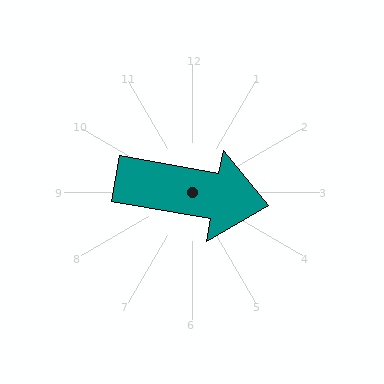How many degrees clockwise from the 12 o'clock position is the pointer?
Approximately 100 degrees.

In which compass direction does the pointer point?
East.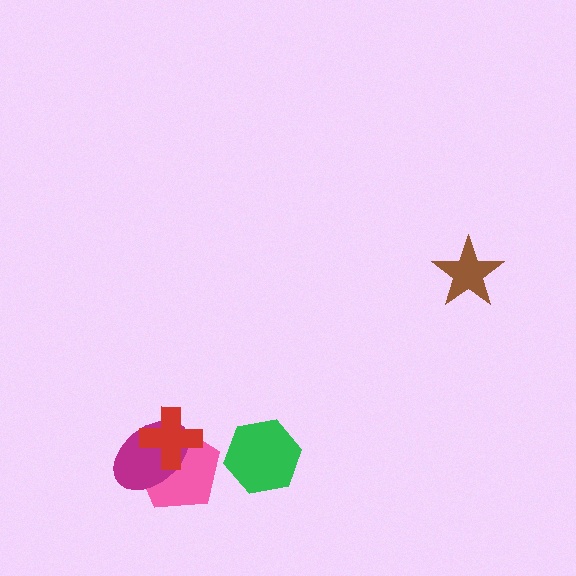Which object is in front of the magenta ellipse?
The red cross is in front of the magenta ellipse.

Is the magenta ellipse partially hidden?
Yes, it is partially covered by another shape.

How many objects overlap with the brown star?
0 objects overlap with the brown star.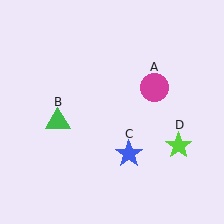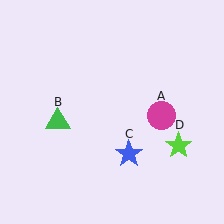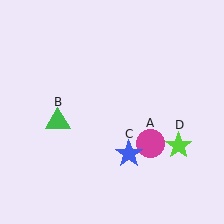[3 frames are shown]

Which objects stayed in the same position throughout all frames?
Green triangle (object B) and blue star (object C) and lime star (object D) remained stationary.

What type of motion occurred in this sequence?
The magenta circle (object A) rotated clockwise around the center of the scene.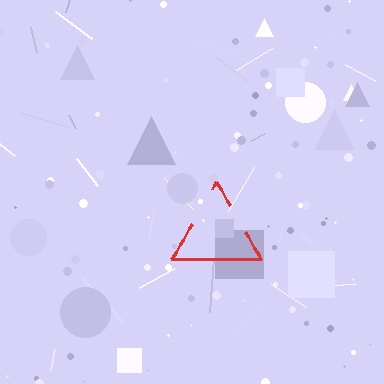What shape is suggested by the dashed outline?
The dashed outline suggests a triangle.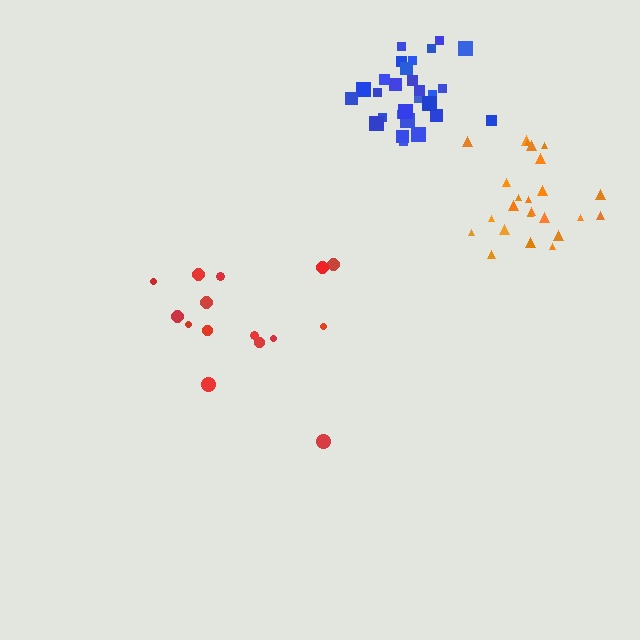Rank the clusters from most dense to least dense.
blue, orange, red.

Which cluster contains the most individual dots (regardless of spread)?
Blue (28).